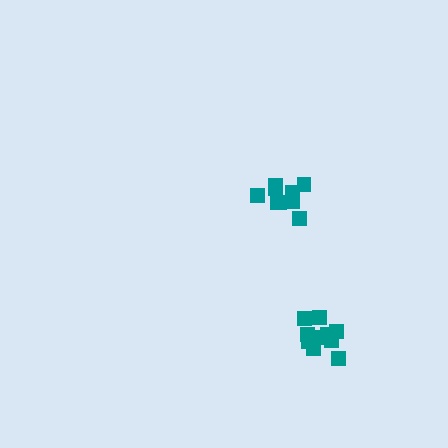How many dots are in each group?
Group 1: 9 dots, Group 2: 11 dots (20 total).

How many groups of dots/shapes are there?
There are 2 groups.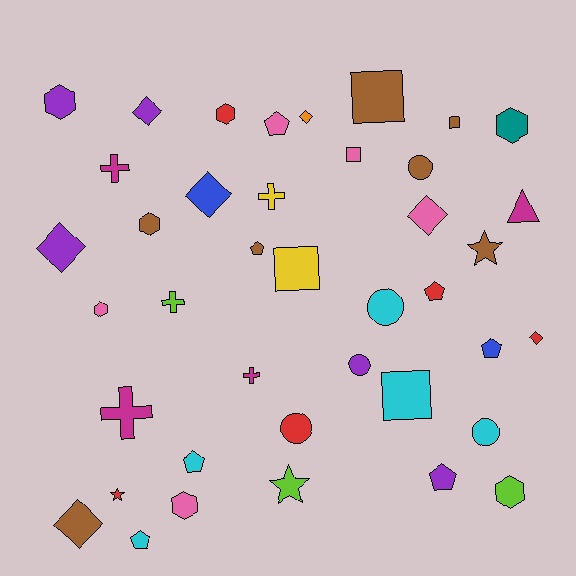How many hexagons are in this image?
There are 7 hexagons.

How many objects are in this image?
There are 40 objects.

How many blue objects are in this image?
There are 2 blue objects.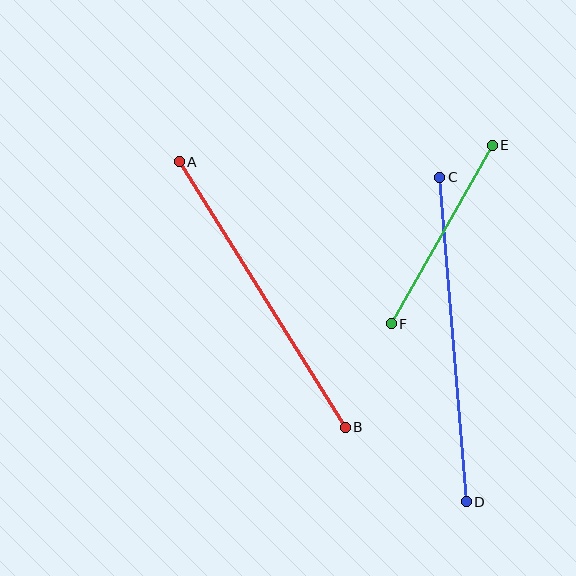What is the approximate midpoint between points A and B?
The midpoint is at approximately (262, 295) pixels.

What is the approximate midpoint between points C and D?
The midpoint is at approximately (453, 339) pixels.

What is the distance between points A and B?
The distance is approximately 313 pixels.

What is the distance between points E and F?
The distance is approximately 205 pixels.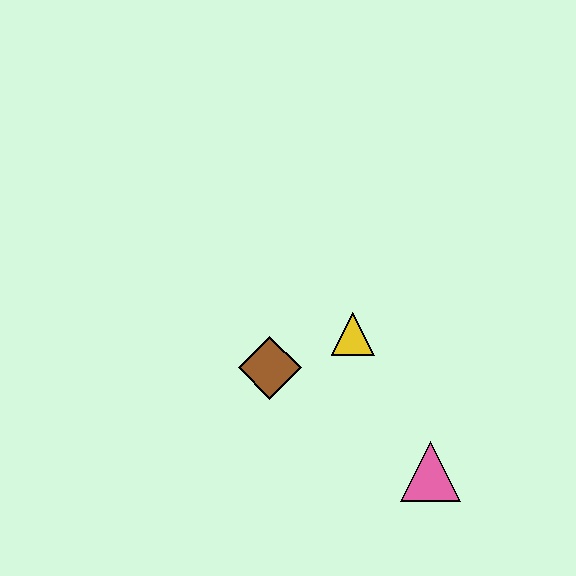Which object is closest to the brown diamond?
The yellow triangle is closest to the brown diamond.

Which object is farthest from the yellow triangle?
The pink triangle is farthest from the yellow triangle.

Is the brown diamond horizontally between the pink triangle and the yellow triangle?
No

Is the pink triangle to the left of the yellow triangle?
No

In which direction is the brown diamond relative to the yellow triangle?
The brown diamond is to the left of the yellow triangle.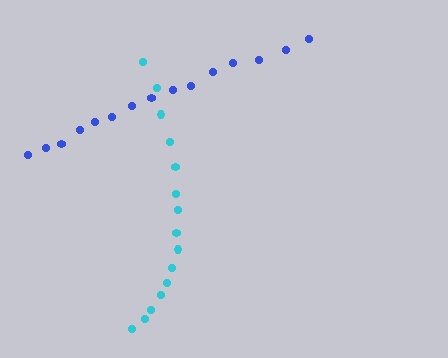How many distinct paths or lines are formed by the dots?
There are 2 distinct paths.